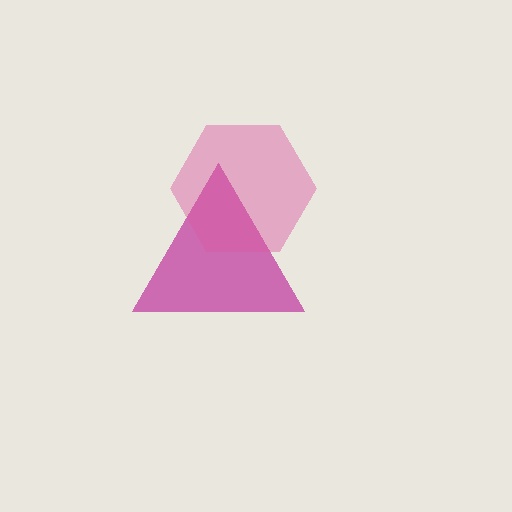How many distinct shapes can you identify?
There are 2 distinct shapes: a magenta triangle, a pink hexagon.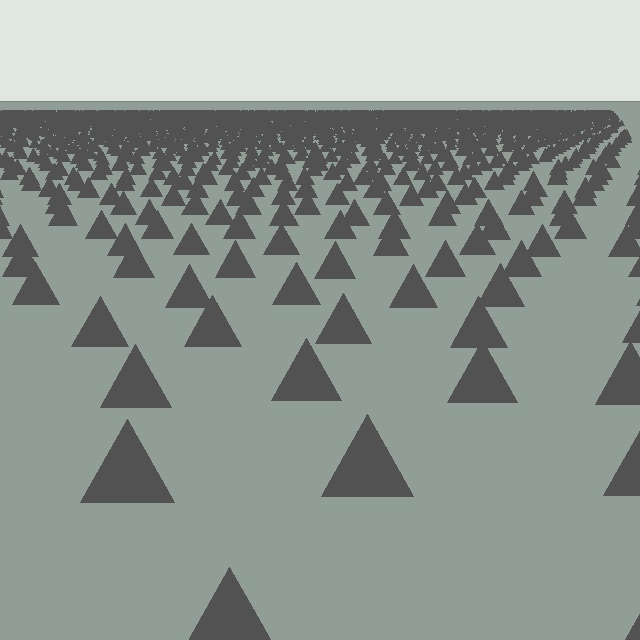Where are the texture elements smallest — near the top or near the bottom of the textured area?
Near the top.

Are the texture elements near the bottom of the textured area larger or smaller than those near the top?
Larger. Near the bottom, elements are closer to the viewer and appear at a bigger on-screen size.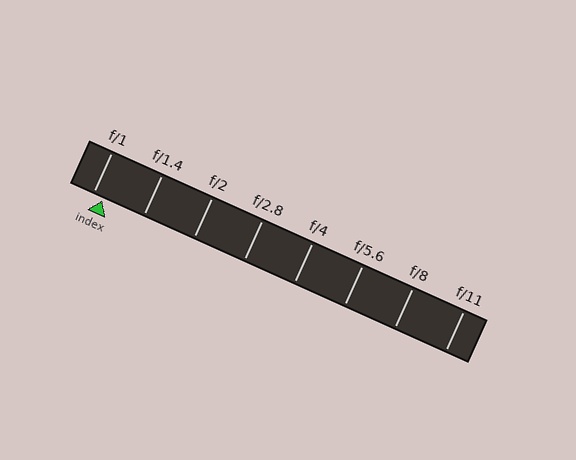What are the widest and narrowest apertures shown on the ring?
The widest aperture shown is f/1 and the narrowest is f/11.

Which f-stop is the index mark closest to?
The index mark is closest to f/1.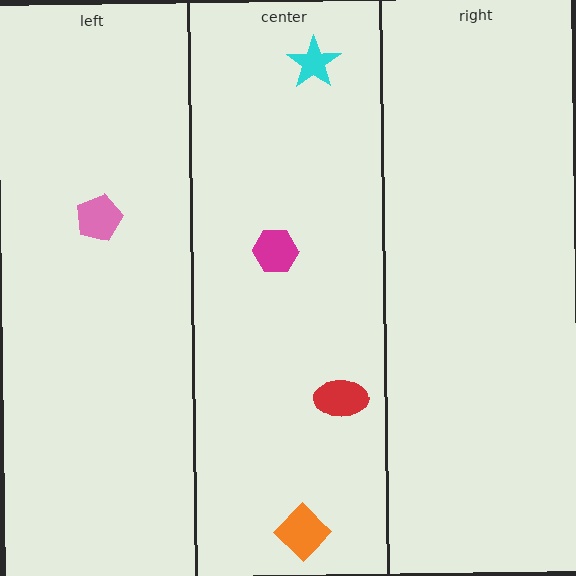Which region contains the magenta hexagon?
The center region.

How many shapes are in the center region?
4.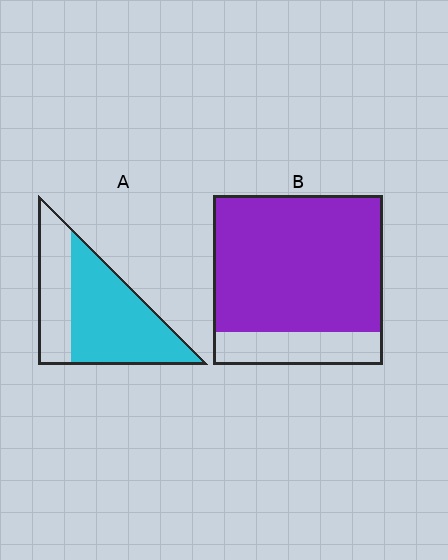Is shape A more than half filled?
Yes.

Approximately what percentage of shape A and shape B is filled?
A is approximately 65% and B is approximately 80%.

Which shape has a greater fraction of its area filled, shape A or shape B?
Shape B.